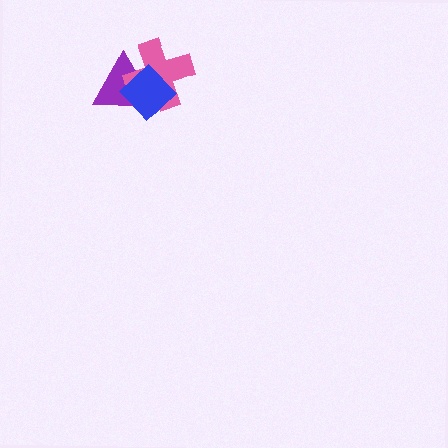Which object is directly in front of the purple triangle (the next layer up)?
The pink cross is directly in front of the purple triangle.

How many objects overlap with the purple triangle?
2 objects overlap with the purple triangle.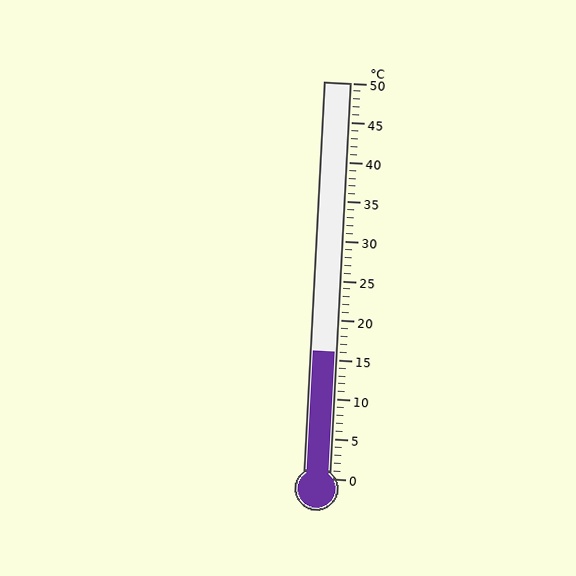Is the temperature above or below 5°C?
The temperature is above 5°C.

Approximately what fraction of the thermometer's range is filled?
The thermometer is filled to approximately 30% of its range.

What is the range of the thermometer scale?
The thermometer scale ranges from 0°C to 50°C.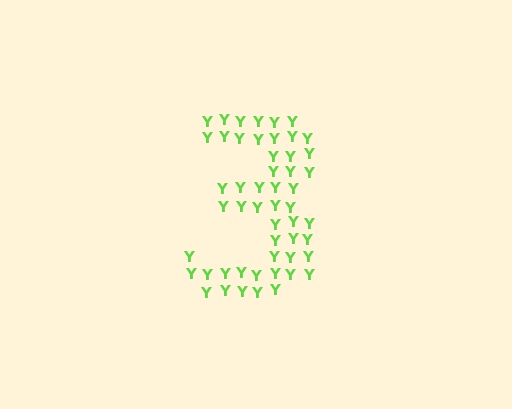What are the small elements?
The small elements are letter Y's.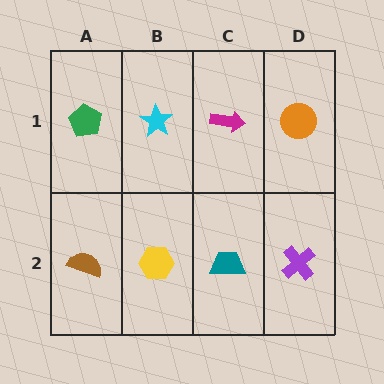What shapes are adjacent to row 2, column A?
A green pentagon (row 1, column A), a yellow hexagon (row 2, column B).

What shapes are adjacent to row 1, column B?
A yellow hexagon (row 2, column B), a green pentagon (row 1, column A), a magenta arrow (row 1, column C).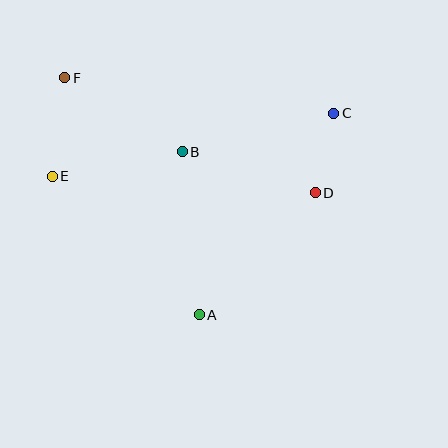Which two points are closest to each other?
Points C and D are closest to each other.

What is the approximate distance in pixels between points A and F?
The distance between A and F is approximately 273 pixels.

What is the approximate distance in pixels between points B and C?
The distance between B and C is approximately 156 pixels.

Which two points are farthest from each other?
Points C and E are farthest from each other.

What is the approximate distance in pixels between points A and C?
The distance between A and C is approximately 242 pixels.